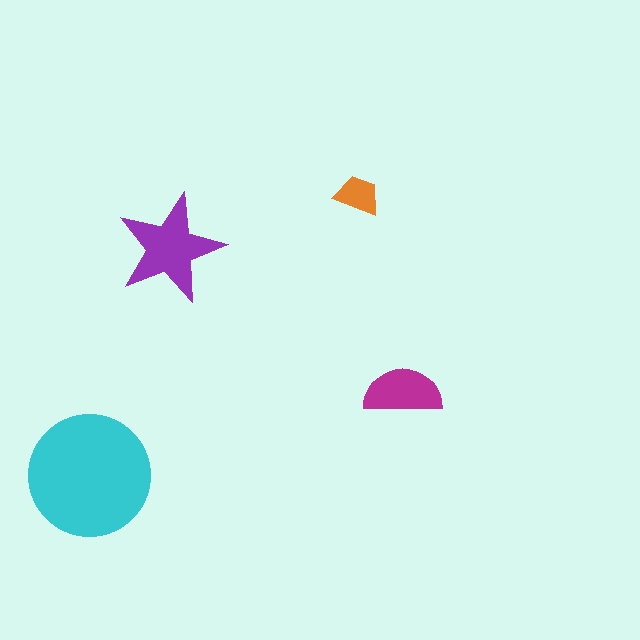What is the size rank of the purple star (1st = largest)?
2nd.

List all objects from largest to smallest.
The cyan circle, the purple star, the magenta semicircle, the orange trapezoid.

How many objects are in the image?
There are 4 objects in the image.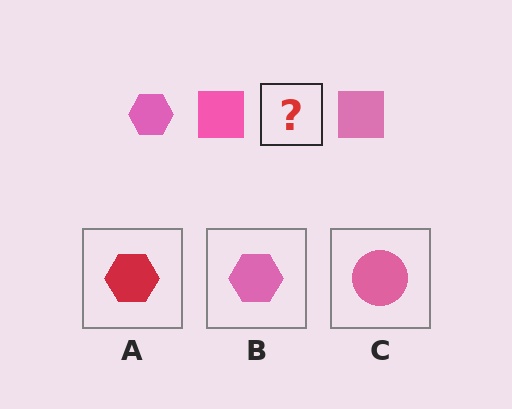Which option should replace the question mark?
Option B.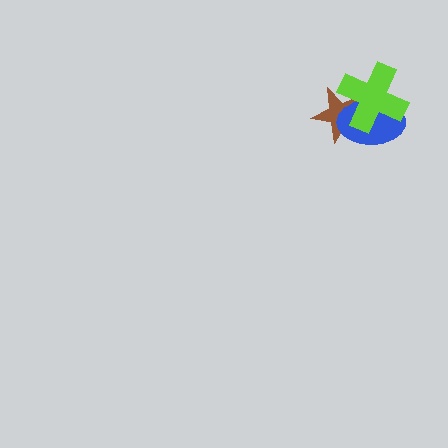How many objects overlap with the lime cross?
2 objects overlap with the lime cross.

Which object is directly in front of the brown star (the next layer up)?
The blue ellipse is directly in front of the brown star.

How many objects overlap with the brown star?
2 objects overlap with the brown star.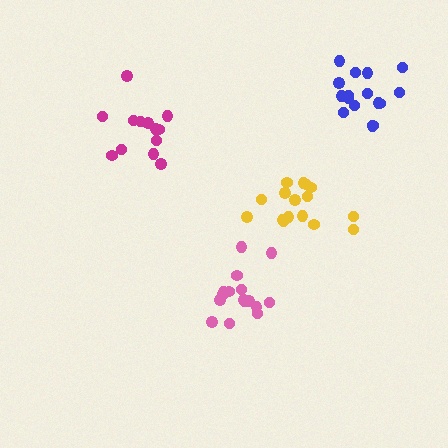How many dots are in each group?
Group 1: 13 dots, Group 2: 16 dots, Group 3: 16 dots, Group 4: 16 dots (61 total).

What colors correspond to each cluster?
The clusters are colored: magenta, yellow, pink, blue.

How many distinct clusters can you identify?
There are 4 distinct clusters.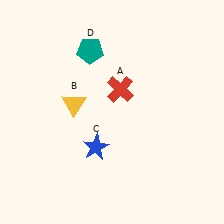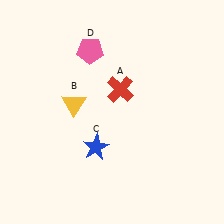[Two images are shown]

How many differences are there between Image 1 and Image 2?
There is 1 difference between the two images.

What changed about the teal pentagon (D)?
In Image 1, D is teal. In Image 2, it changed to pink.